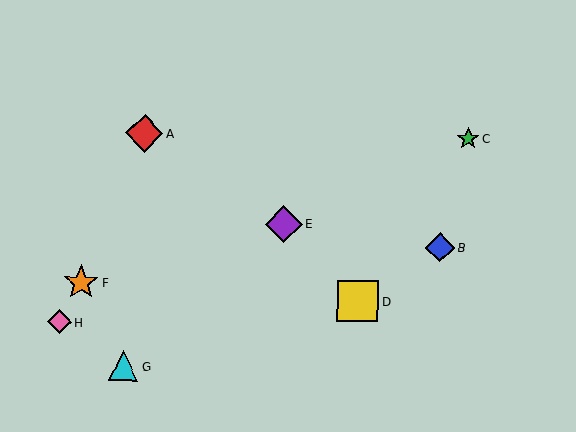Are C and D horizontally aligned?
No, C is at y≈139 and D is at y≈301.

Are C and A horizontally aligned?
Yes, both are at y≈139.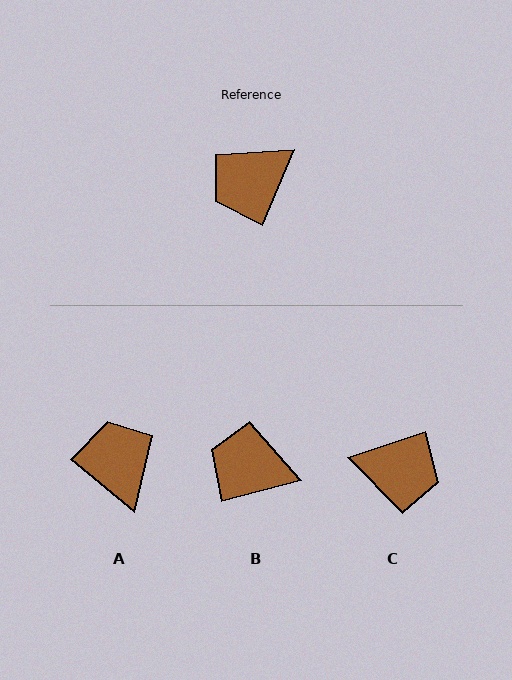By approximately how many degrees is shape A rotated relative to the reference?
Approximately 107 degrees clockwise.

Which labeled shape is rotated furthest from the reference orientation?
C, about 131 degrees away.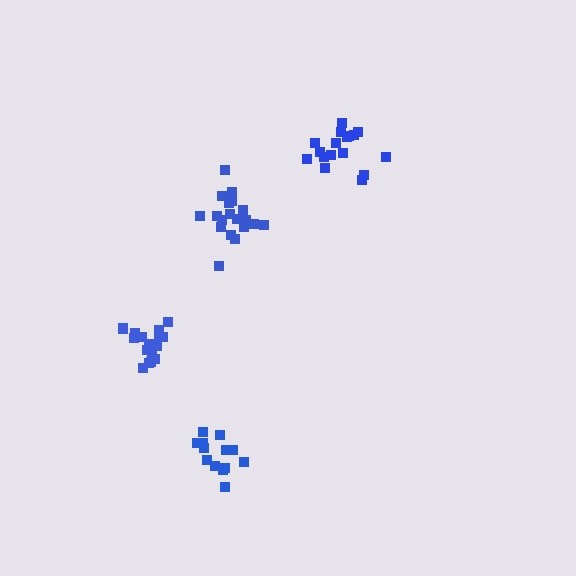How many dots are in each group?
Group 1: 19 dots, Group 2: 17 dots, Group 3: 14 dots, Group 4: 19 dots (69 total).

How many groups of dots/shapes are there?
There are 4 groups.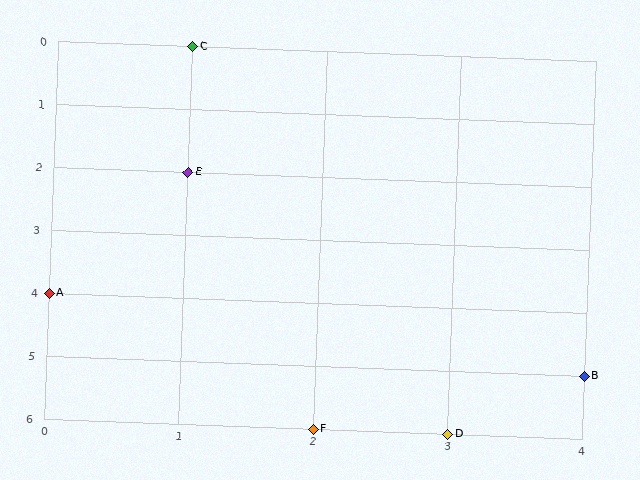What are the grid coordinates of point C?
Point C is at grid coordinates (1, 0).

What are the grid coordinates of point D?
Point D is at grid coordinates (3, 6).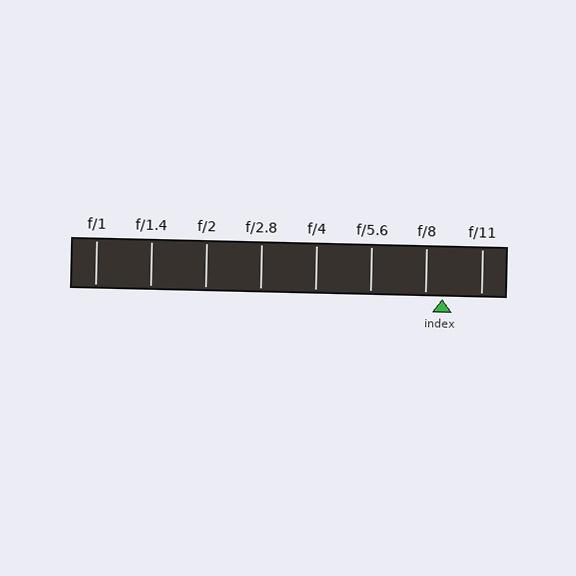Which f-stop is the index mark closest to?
The index mark is closest to f/8.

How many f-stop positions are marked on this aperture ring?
There are 8 f-stop positions marked.